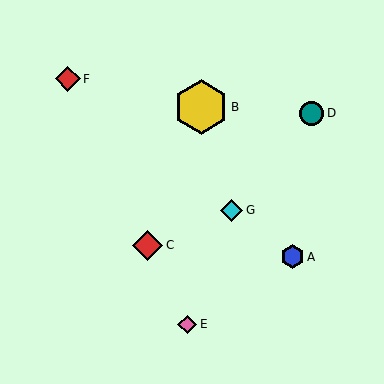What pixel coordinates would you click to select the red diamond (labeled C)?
Click at (148, 245) to select the red diamond C.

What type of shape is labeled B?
Shape B is a yellow hexagon.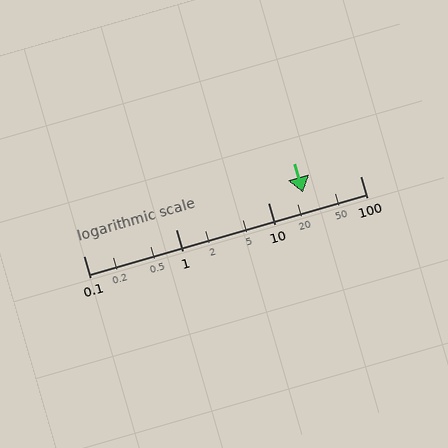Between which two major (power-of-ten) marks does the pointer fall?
The pointer is between 10 and 100.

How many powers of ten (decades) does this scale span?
The scale spans 3 decades, from 0.1 to 100.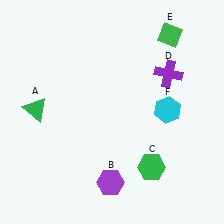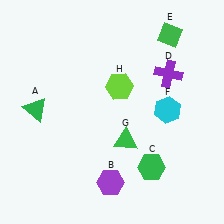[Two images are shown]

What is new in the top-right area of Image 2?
A lime hexagon (H) was added in the top-right area of Image 2.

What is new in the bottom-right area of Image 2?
A green triangle (G) was added in the bottom-right area of Image 2.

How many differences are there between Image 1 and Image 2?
There are 2 differences between the two images.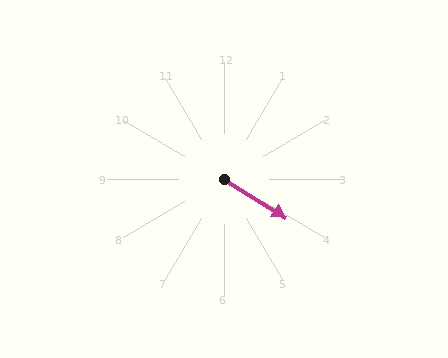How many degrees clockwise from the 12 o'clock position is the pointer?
Approximately 122 degrees.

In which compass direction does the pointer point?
Southeast.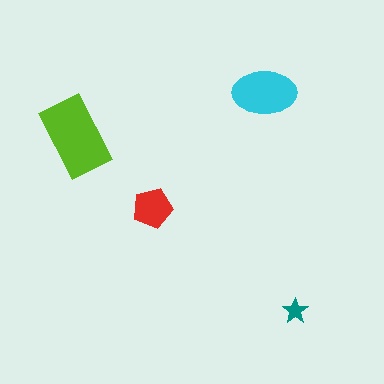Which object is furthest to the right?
The teal star is rightmost.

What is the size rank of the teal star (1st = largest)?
4th.